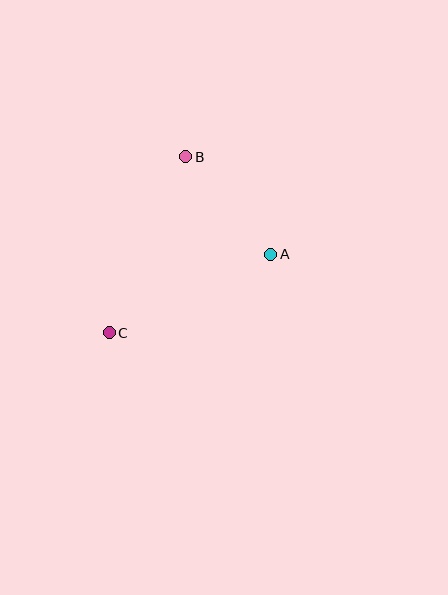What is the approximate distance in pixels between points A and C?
The distance between A and C is approximately 180 pixels.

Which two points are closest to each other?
Points A and B are closest to each other.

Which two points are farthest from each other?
Points B and C are farthest from each other.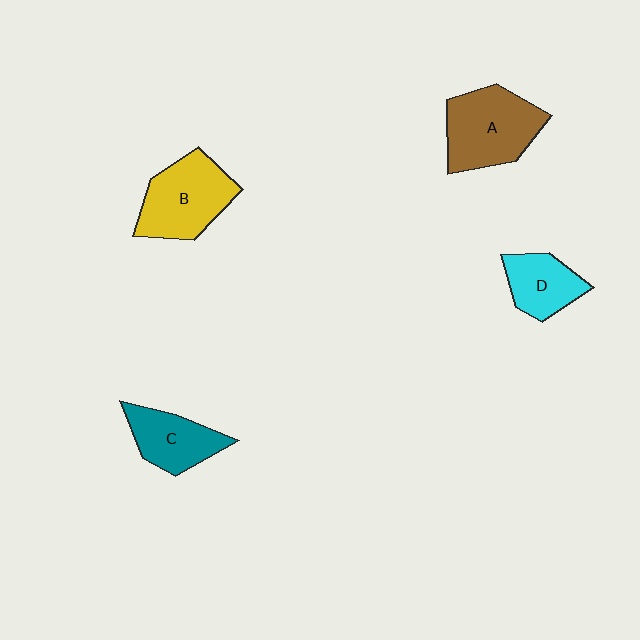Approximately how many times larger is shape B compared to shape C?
Approximately 1.4 times.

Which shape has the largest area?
Shape A (brown).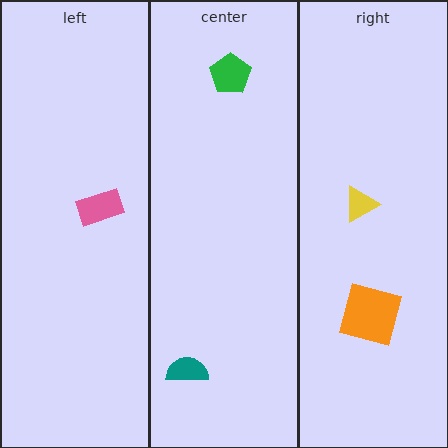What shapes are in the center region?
The teal semicircle, the green pentagon.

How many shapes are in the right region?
2.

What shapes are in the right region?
The yellow triangle, the orange square.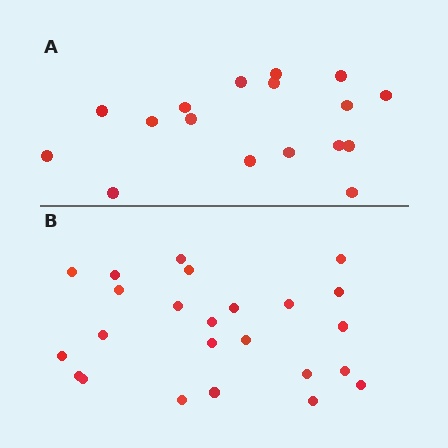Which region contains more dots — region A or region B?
Region B (the bottom region) has more dots.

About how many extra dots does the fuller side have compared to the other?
Region B has roughly 8 or so more dots than region A.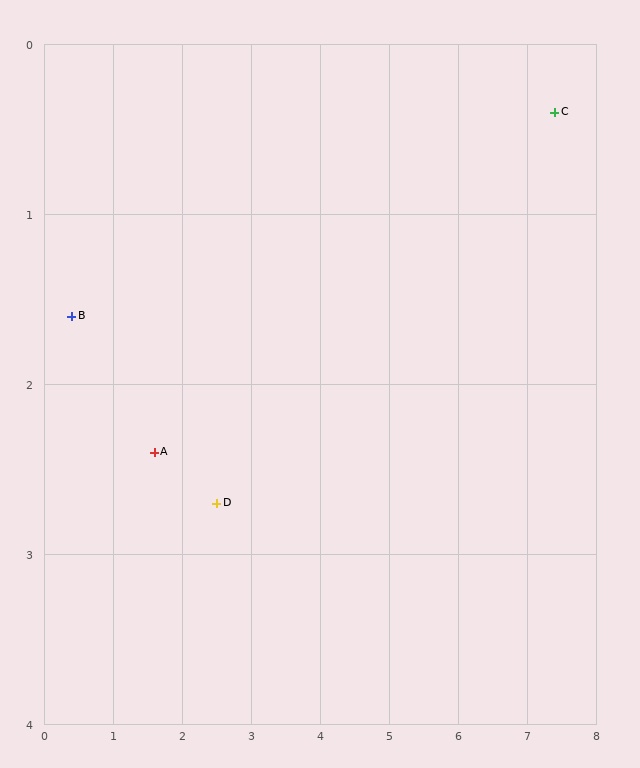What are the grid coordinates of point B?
Point B is at approximately (0.4, 1.6).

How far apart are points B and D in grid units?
Points B and D are about 2.4 grid units apart.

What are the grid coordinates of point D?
Point D is at approximately (2.5, 2.7).